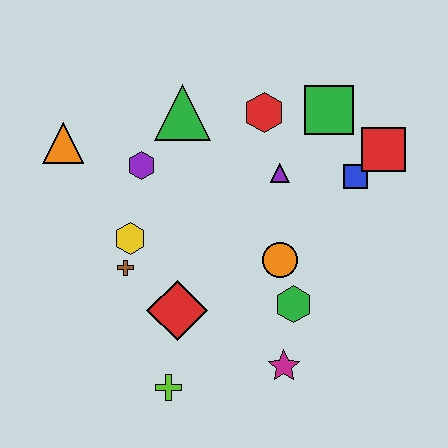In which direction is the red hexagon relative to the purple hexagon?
The red hexagon is to the right of the purple hexagon.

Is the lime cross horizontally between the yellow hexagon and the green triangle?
Yes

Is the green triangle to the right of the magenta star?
No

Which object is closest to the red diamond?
The brown cross is closest to the red diamond.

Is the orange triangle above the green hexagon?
Yes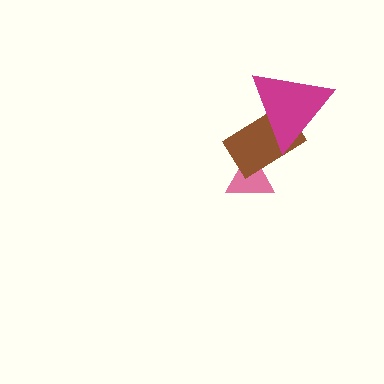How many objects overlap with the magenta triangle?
1 object overlaps with the magenta triangle.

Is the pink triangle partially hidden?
Yes, it is partially covered by another shape.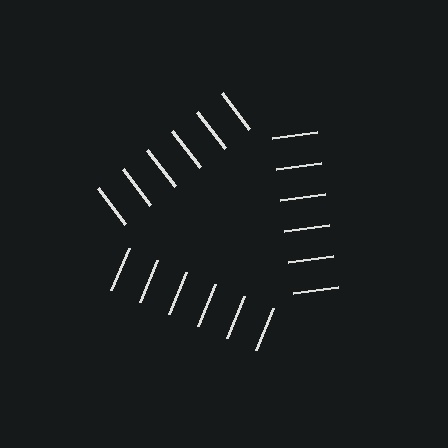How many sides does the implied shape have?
3 sides — the line-ends trace a triangle.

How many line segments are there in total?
18 — 6 along each of the 3 edges.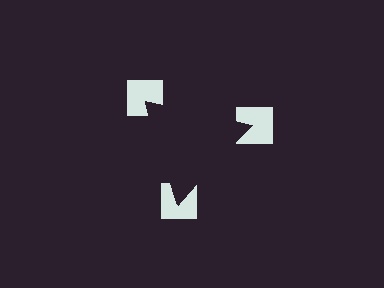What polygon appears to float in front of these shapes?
An illusory triangle — its edges are inferred from the aligned wedge cuts in the notched squares, not physically drawn.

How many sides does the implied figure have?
3 sides.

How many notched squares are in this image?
There are 3 — one at each vertex of the illusory triangle.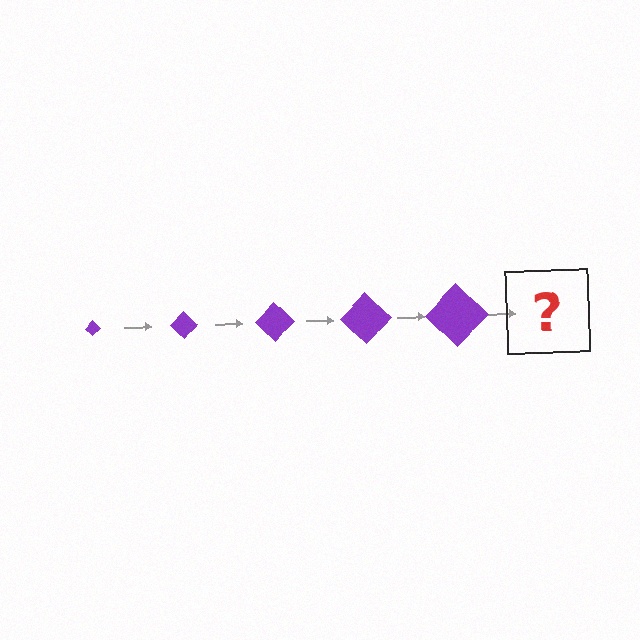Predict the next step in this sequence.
The next step is a purple diamond, larger than the previous one.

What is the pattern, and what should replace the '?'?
The pattern is that the diamond gets progressively larger each step. The '?' should be a purple diamond, larger than the previous one.